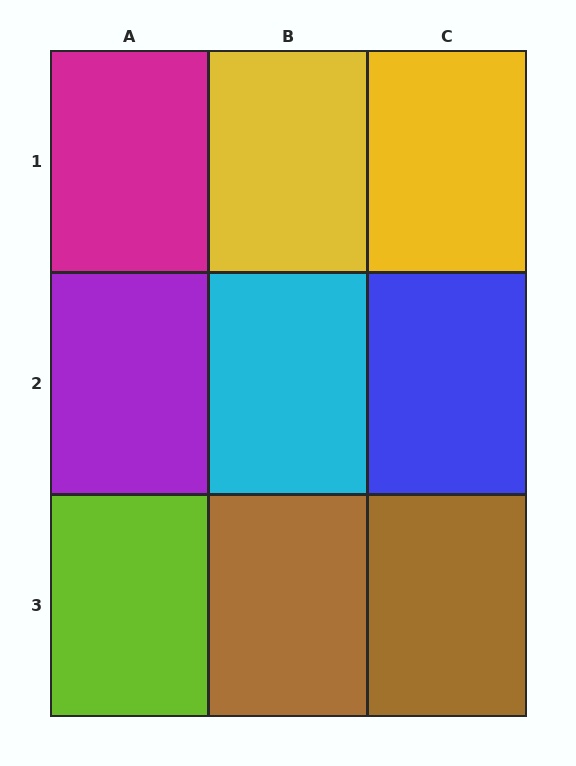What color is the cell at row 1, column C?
Yellow.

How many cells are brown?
2 cells are brown.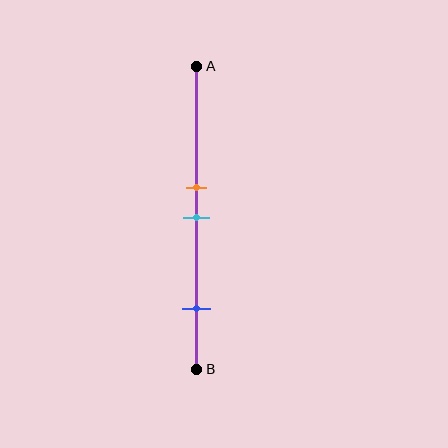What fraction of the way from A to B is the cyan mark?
The cyan mark is approximately 50% (0.5) of the way from A to B.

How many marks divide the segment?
There are 3 marks dividing the segment.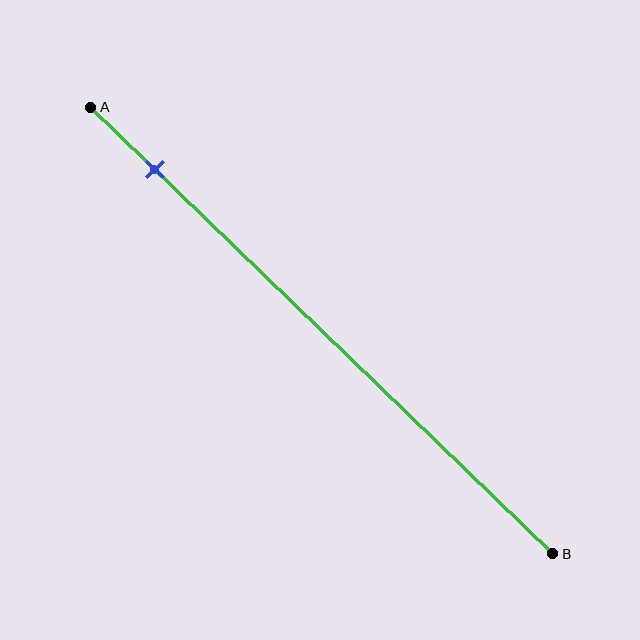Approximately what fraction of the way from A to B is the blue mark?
The blue mark is approximately 15% of the way from A to B.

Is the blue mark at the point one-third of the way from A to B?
No, the mark is at about 15% from A, not at the 33% one-third point.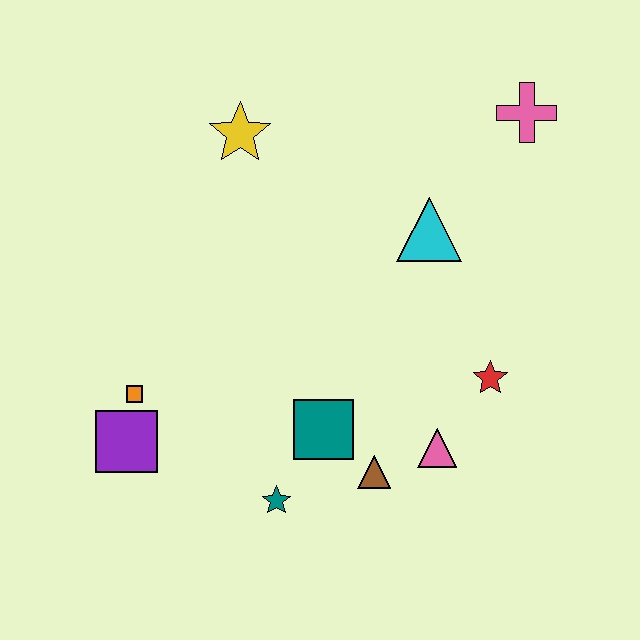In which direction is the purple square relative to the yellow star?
The purple square is below the yellow star.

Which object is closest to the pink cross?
The cyan triangle is closest to the pink cross.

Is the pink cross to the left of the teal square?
No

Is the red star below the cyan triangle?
Yes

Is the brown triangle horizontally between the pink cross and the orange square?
Yes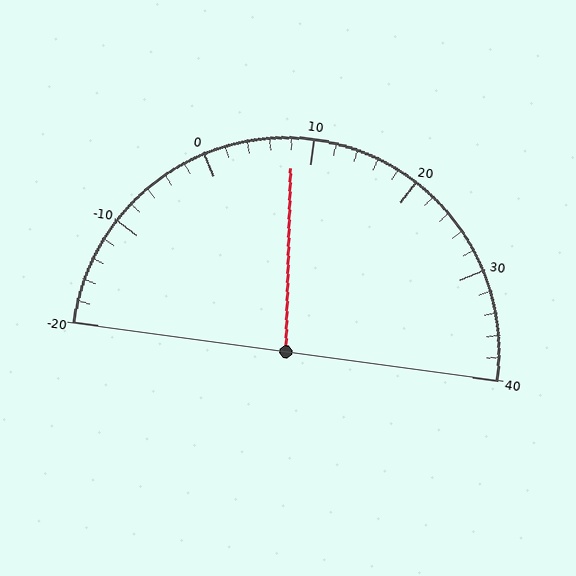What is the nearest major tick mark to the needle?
The nearest major tick mark is 10.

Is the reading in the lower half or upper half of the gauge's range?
The reading is in the lower half of the range (-20 to 40).